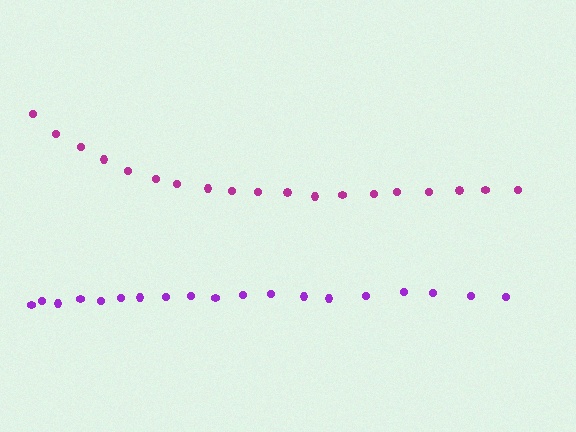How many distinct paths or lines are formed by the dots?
There are 2 distinct paths.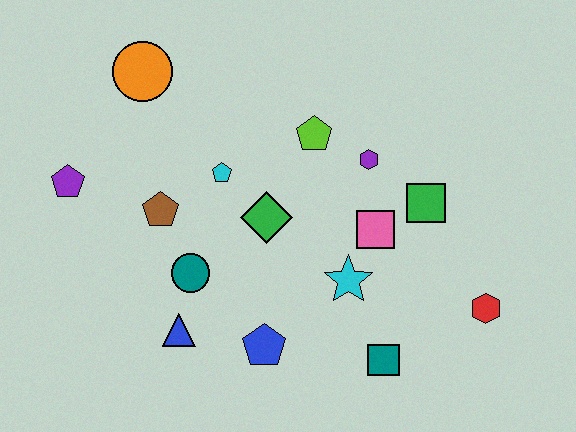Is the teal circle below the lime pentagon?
Yes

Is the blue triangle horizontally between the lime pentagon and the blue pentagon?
No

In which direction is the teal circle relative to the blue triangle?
The teal circle is above the blue triangle.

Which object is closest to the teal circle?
The blue triangle is closest to the teal circle.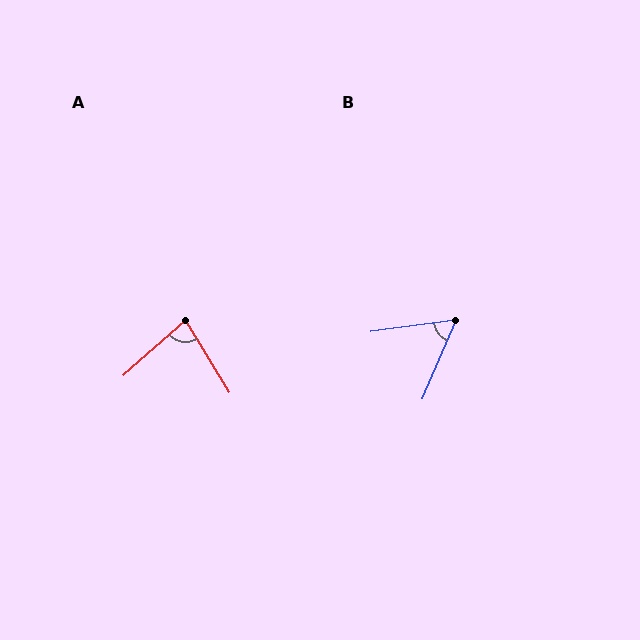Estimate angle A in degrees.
Approximately 80 degrees.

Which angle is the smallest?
B, at approximately 59 degrees.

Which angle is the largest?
A, at approximately 80 degrees.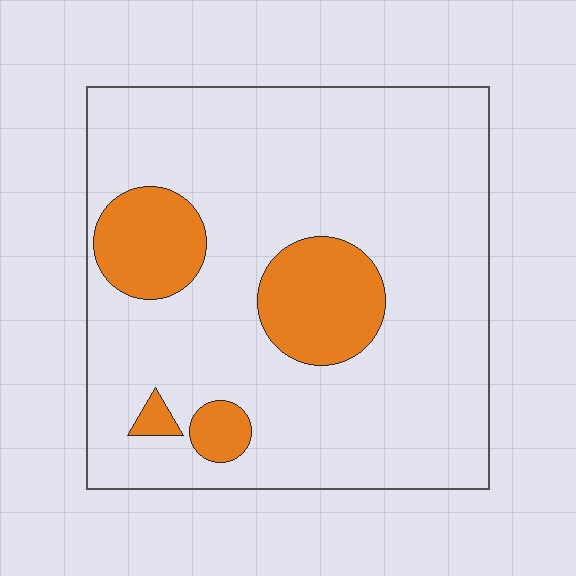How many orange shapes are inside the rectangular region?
4.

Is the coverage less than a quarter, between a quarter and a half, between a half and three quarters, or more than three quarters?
Less than a quarter.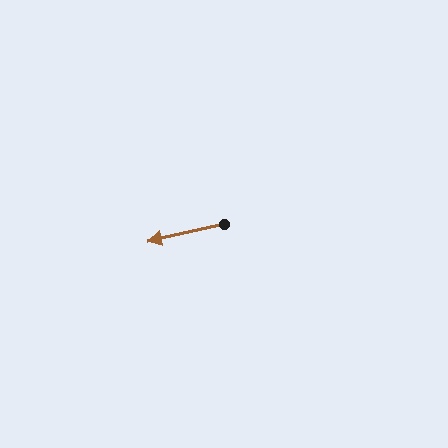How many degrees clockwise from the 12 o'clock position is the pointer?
Approximately 257 degrees.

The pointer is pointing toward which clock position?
Roughly 9 o'clock.